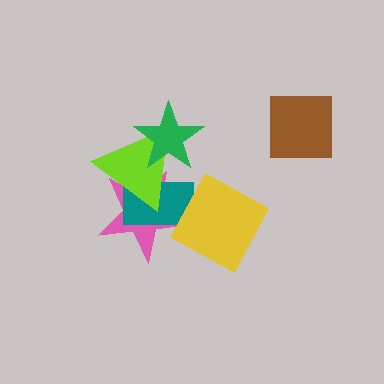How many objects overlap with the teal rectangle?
2 objects overlap with the teal rectangle.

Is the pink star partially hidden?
Yes, it is partially covered by another shape.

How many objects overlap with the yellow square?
0 objects overlap with the yellow square.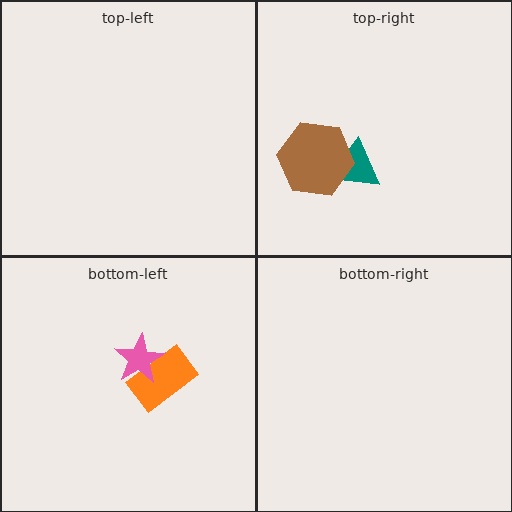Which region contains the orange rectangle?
The bottom-left region.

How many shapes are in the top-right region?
2.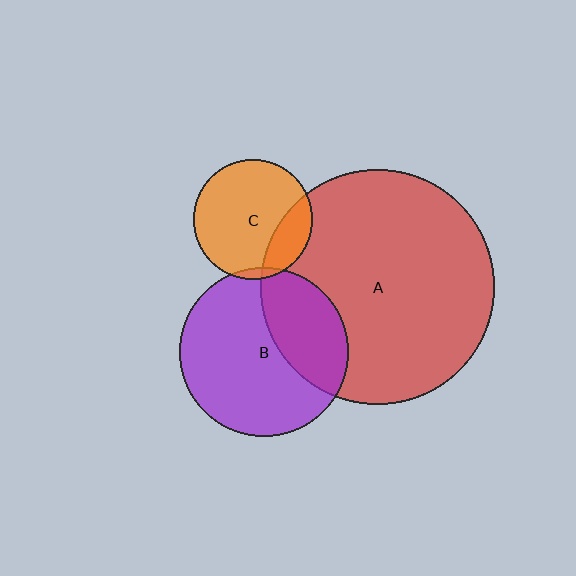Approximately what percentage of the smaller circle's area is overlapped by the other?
Approximately 20%.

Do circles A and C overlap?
Yes.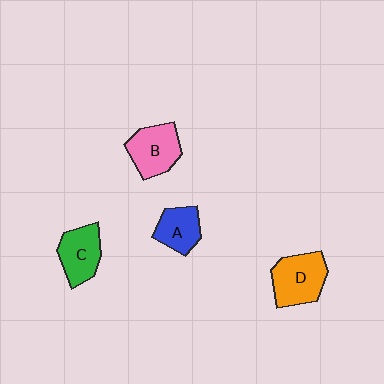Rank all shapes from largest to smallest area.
From largest to smallest: D (orange), B (pink), C (green), A (blue).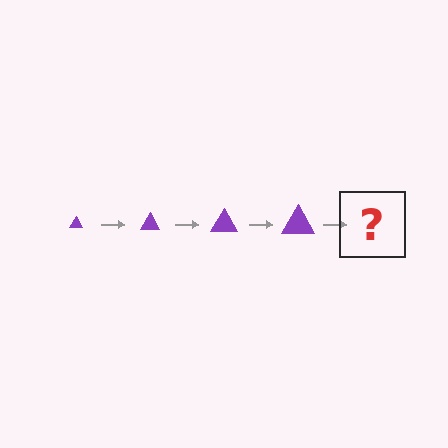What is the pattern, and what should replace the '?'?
The pattern is that the triangle gets progressively larger each step. The '?' should be a purple triangle, larger than the previous one.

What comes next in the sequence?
The next element should be a purple triangle, larger than the previous one.